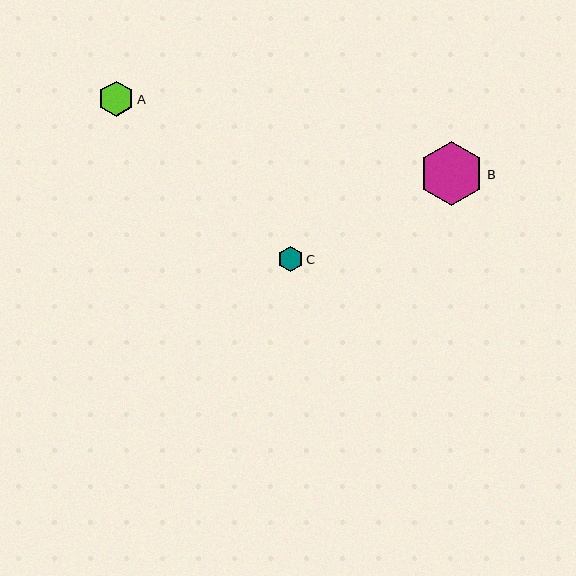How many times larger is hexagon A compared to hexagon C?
Hexagon A is approximately 1.4 times the size of hexagon C.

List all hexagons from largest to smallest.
From largest to smallest: B, A, C.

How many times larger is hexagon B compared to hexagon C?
Hexagon B is approximately 2.6 times the size of hexagon C.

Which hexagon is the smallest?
Hexagon C is the smallest with a size of approximately 25 pixels.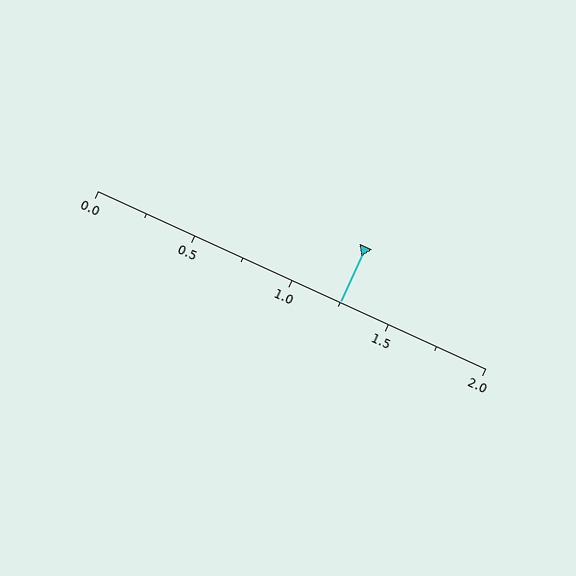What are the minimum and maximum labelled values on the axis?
The axis runs from 0.0 to 2.0.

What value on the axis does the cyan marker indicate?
The marker indicates approximately 1.25.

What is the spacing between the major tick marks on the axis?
The major ticks are spaced 0.5 apart.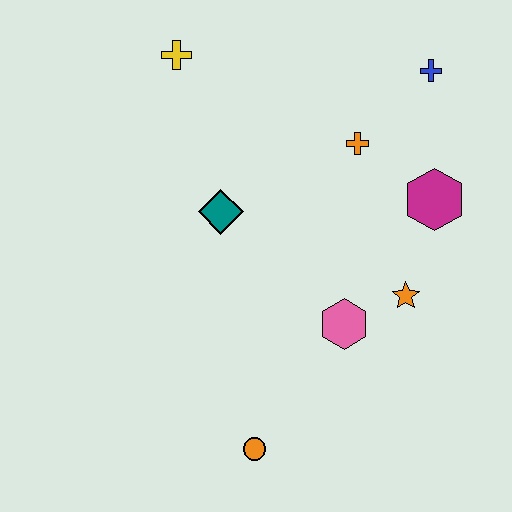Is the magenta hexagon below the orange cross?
Yes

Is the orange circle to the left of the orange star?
Yes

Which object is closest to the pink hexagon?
The orange star is closest to the pink hexagon.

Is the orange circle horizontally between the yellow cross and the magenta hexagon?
Yes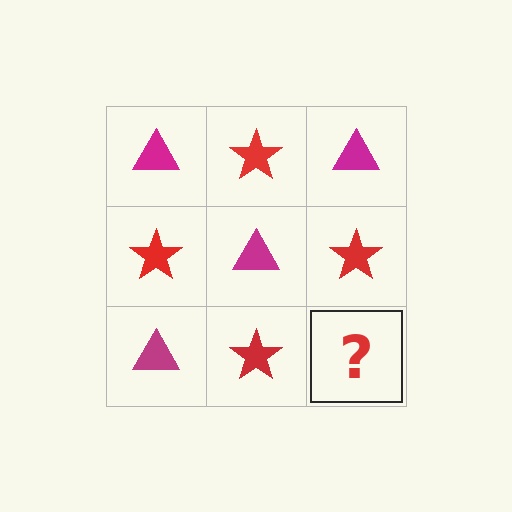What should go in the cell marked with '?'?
The missing cell should contain a magenta triangle.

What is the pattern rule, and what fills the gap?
The rule is that it alternates magenta triangle and red star in a checkerboard pattern. The gap should be filled with a magenta triangle.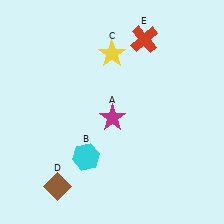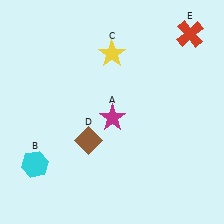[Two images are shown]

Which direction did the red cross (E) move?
The red cross (E) moved right.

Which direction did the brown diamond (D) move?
The brown diamond (D) moved up.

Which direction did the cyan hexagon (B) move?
The cyan hexagon (B) moved left.